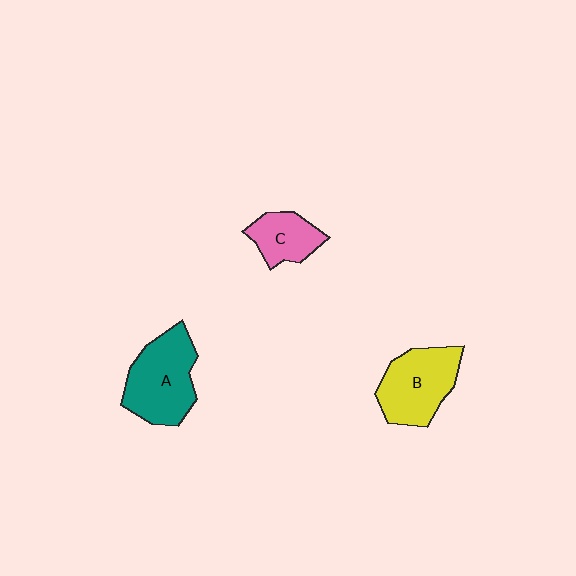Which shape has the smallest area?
Shape C (pink).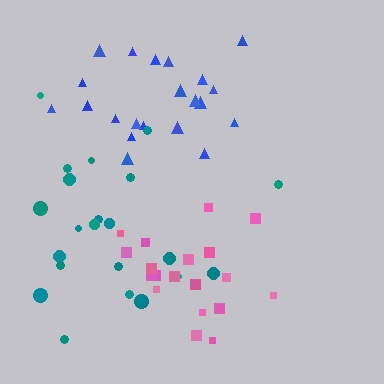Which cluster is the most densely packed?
Pink.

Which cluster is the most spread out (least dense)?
Teal.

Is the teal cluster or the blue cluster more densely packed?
Blue.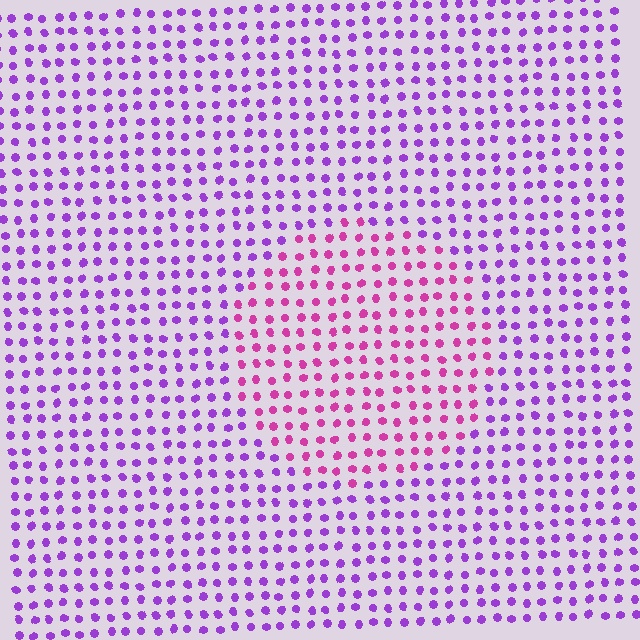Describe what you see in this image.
The image is filled with small purple elements in a uniform arrangement. A circle-shaped region is visible where the elements are tinted to a slightly different hue, forming a subtle color boundary.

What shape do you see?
I see a circle.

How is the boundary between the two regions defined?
The boundary is defined purely by a slight shift in hue (about 40 degrees). Spacing, size, and orientation are identical on both sides.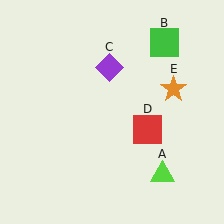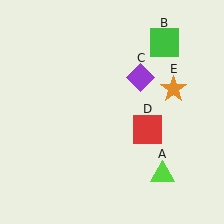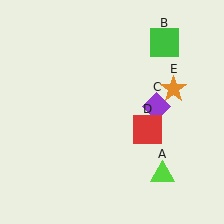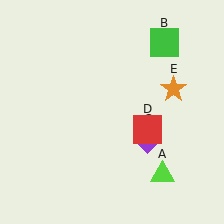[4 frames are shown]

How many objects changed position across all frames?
1 object changed position: purple diamond (object C).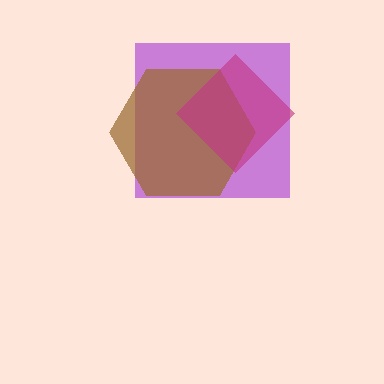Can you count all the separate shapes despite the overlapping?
Yes, there are 3 separate shapes.